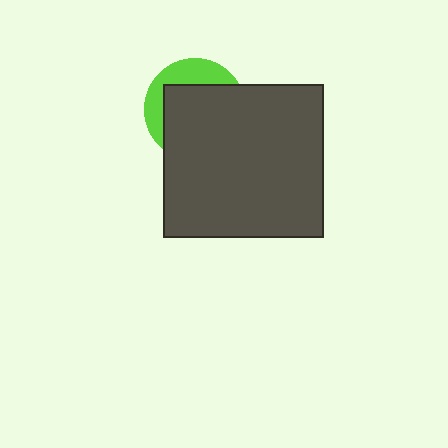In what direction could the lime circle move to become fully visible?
The lime circle could move toward the upper-left. That would shift it out from behind the dark gray rectangle entirely.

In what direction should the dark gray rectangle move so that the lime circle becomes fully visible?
The dark gray rectangle should move toward the lower-right. That is the shortest direction to clear the overlap and leave the lime circle fully visible.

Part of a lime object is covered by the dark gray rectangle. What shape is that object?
It is a circle.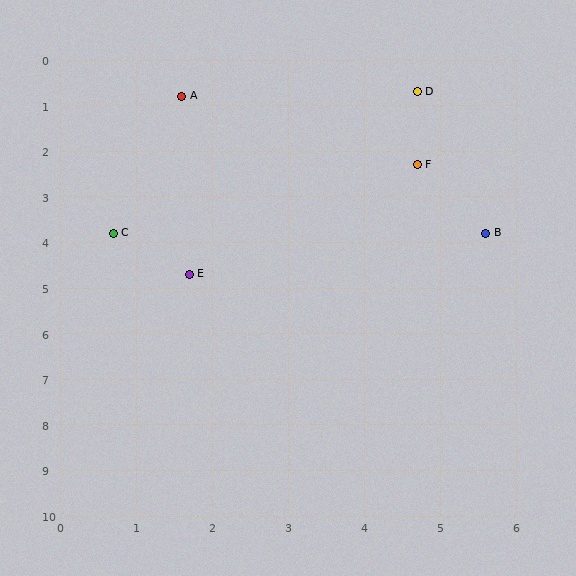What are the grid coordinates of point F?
Point F is at approximately (4.7, 2.3).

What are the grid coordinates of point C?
Point C is at approximately (0.7, 3.8).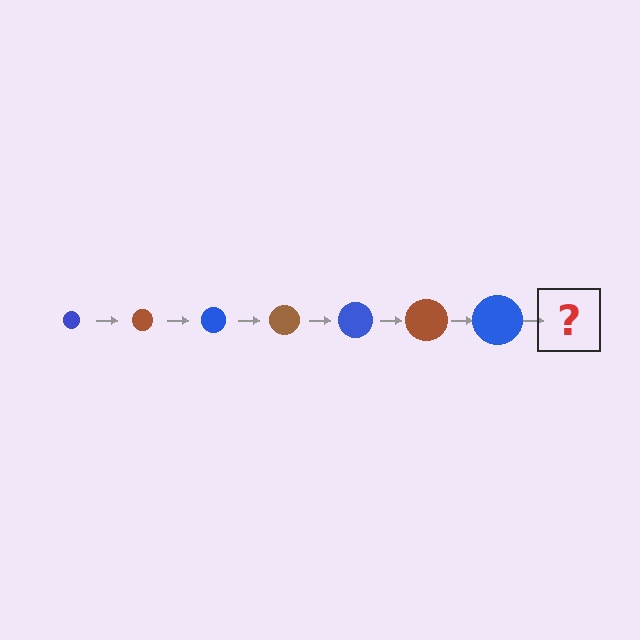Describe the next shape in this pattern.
It should be a brown circle, larger than the previous one.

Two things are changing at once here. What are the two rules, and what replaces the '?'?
The two rules are that the circle grows larger each step and the color cycles through blue and brown. The '?' should be a brown circle, larger than the previous one.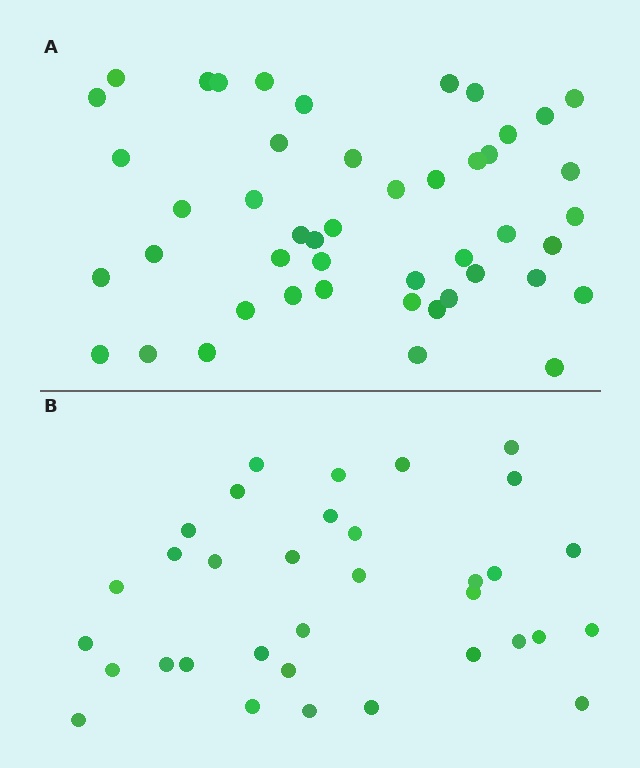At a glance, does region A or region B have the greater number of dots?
Region A (the top region) has more dots.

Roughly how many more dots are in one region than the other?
Region A has approximately 15 more dots than region B.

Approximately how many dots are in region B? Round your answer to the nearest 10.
About 30 dots. (The exact count is 34, which rounds to 30.)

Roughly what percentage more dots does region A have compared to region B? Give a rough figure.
About 40% more.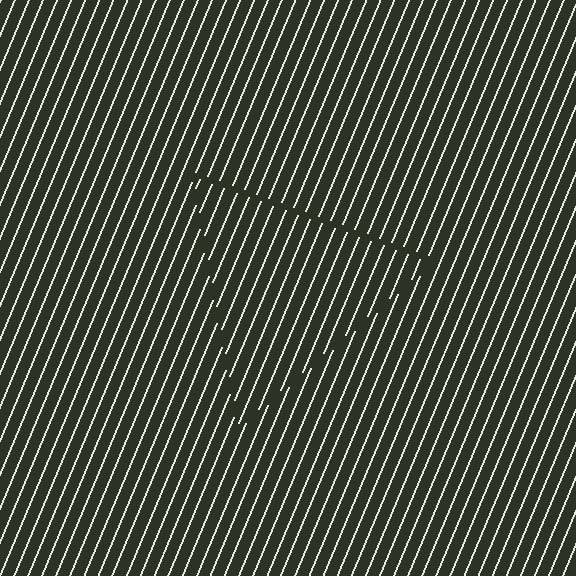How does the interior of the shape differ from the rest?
The interior of the shape contains the same grating, shifted by half a period — the contour is defined by the phase discontinuity where line-ends from the inner and outer gratings abut.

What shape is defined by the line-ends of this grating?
An illusory triangle. The interior of the shape contains the same grating, shifted by half a period — the contour is defined by the phase discontinuity where line-ends from the inner and outer gratings abut.